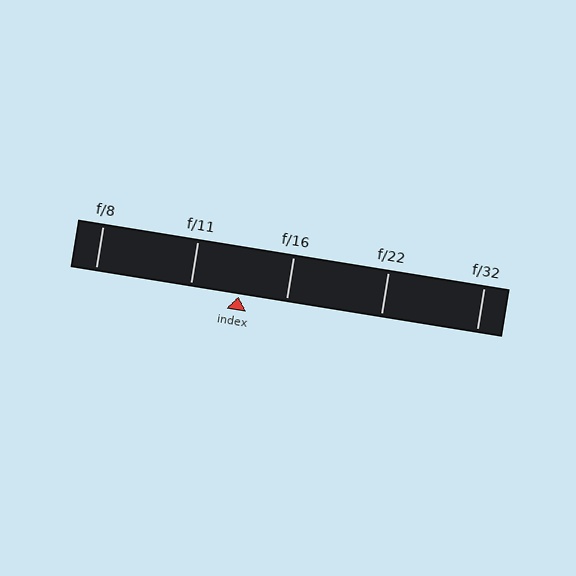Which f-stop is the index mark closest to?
The index mark is closest to f/16.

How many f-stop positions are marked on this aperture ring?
There are 5 f-stop positions marked.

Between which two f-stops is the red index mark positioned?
The index mark is between f/11 and f/16.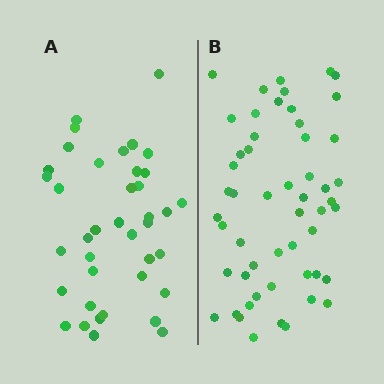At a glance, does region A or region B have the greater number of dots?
Region B (the right region) has more dots.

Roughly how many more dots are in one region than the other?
Region B has approximately 15 more dots than region A.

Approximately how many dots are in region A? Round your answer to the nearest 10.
About 40 dots. (The exact count is 39, which rounds to 40.)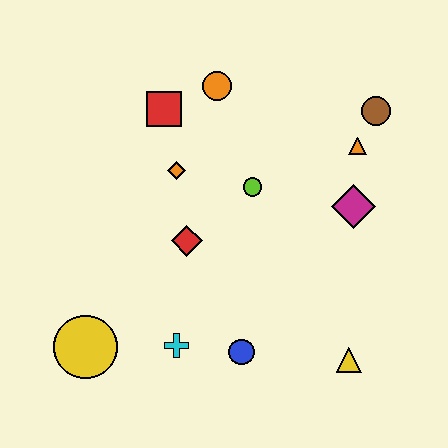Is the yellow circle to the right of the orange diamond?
No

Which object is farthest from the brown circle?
The yellow circle is farthest from the brown circle.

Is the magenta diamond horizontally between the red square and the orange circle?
No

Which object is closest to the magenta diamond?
The orange triangle is closest to the magenta diamond.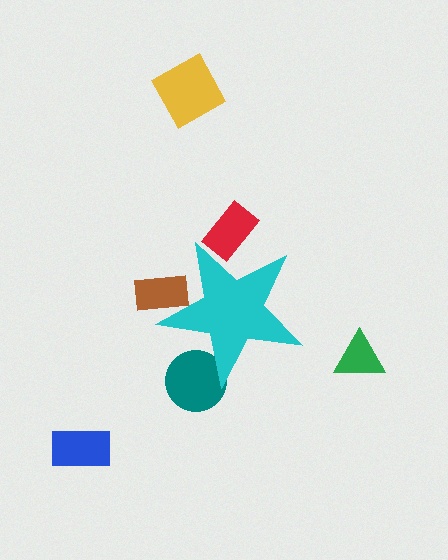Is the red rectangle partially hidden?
Yes, the red rectangle is partially hidden behind the cyan star.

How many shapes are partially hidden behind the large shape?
3 shapes are partially hidden.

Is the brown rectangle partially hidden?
Yes, the brown rectangle is partially hidden behind the cyan star.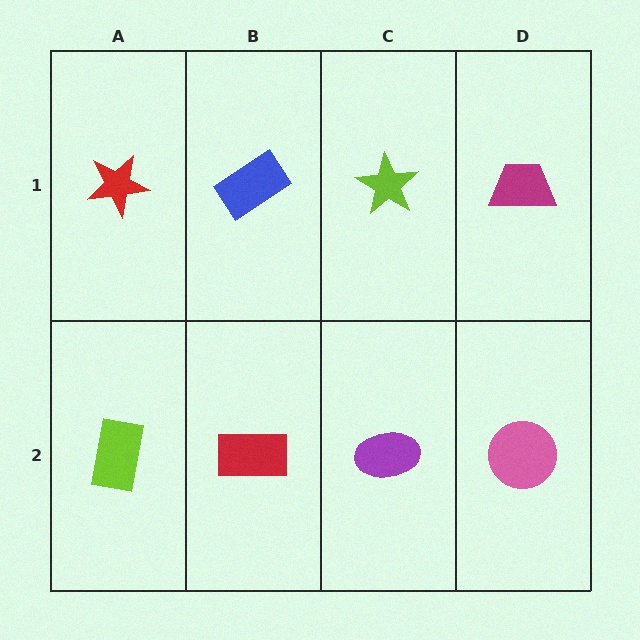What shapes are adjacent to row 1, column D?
A pink circle (row 2, column D), a lime star (row 1, column C).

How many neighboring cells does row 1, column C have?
3.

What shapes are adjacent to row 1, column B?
A red rectangle (row 2, column B), a red star (row 1, column A), a lime star (row 1, column C).